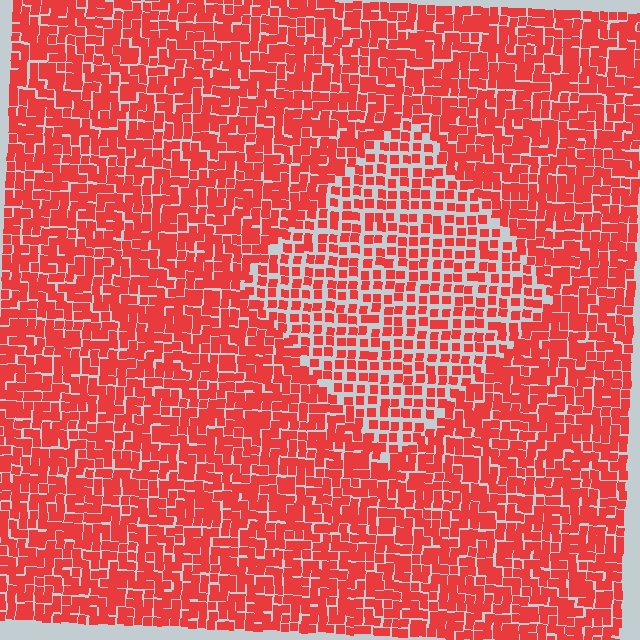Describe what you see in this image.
The image contains small red elements arranged at two different densities. A diamond-shaped region is visible where the elements are less densely packed than the surrounding area.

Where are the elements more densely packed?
The elements are more densely packed outside the diamond boundary.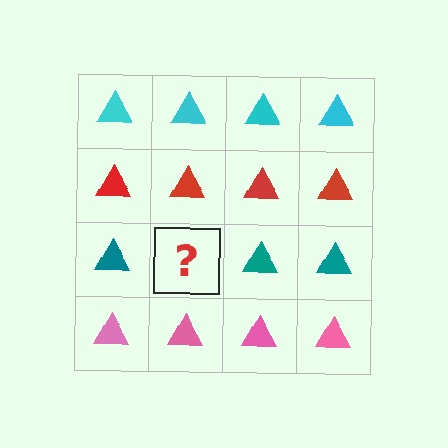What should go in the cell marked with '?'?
The missing cell should contain a teal triangle.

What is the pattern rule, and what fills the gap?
The rule is that each row has a consistent color. The gap should be filled with a teal triangle.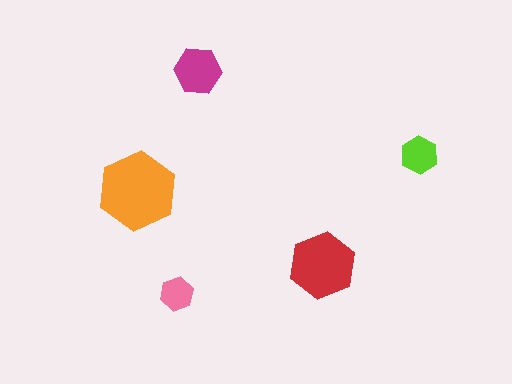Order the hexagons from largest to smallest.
the orange one, the red one, the magenta one, the lime one, the pink one.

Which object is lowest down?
The pink hexagon is bottommost.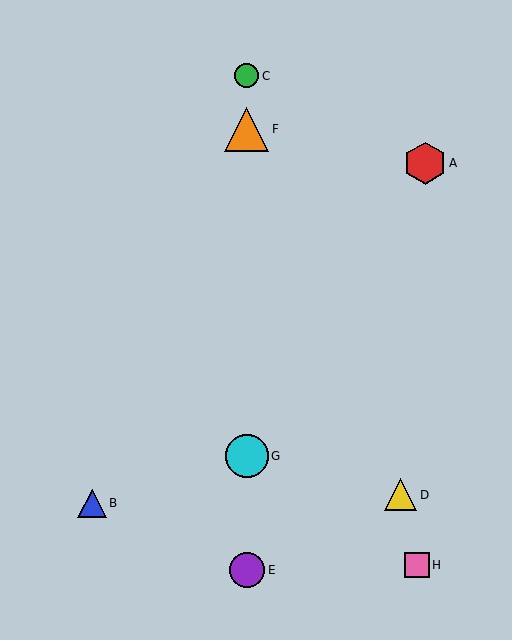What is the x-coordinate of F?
Object F is at x≈247.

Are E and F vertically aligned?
Yes, both are at x≈247.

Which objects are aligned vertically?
Objects C, E, F, G are aligned vertically.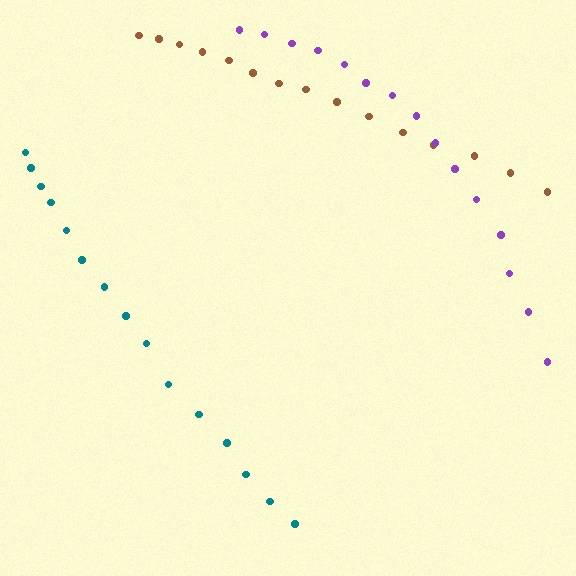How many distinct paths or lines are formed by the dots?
There are 3 distinct paths.